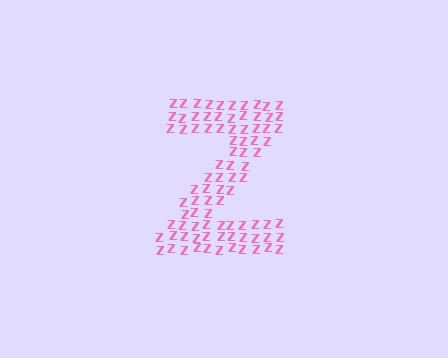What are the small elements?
The small elements are letter Z's.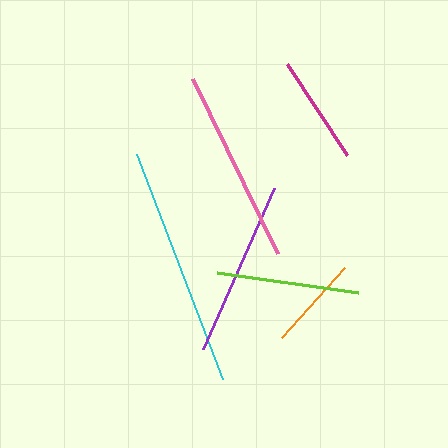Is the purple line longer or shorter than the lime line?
The purple line is longer than the lime line.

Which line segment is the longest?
The cyan line is the longest at approximately 241 pixels.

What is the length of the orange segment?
The orange segment is approximately 94 pixels long.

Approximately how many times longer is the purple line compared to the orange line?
The purple line is approximately 1.9 times the length of the orange line.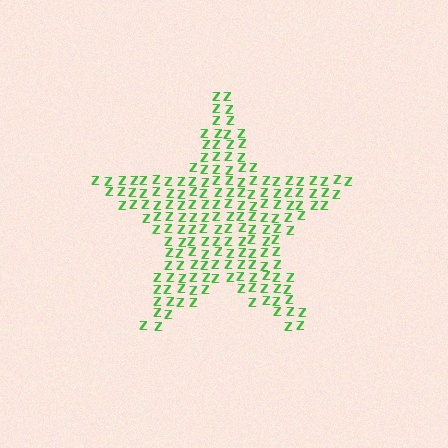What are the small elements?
The small elements are letter Z's.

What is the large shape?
The large shape is a star.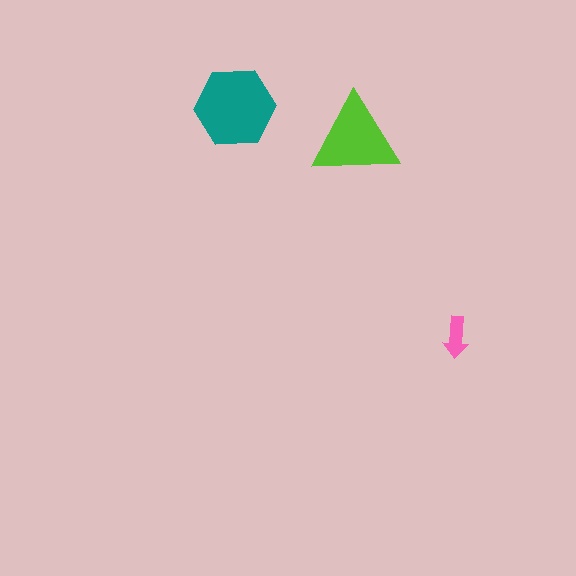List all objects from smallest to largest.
The pink arrow, the lime triangle, the teal hexagon.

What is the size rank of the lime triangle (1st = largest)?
2nd.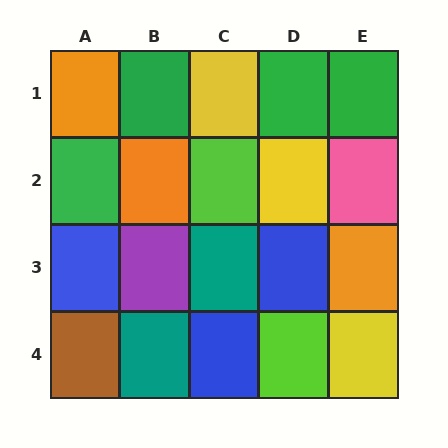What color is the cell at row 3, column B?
Purple.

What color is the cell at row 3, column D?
Blue.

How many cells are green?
4 cells are green.